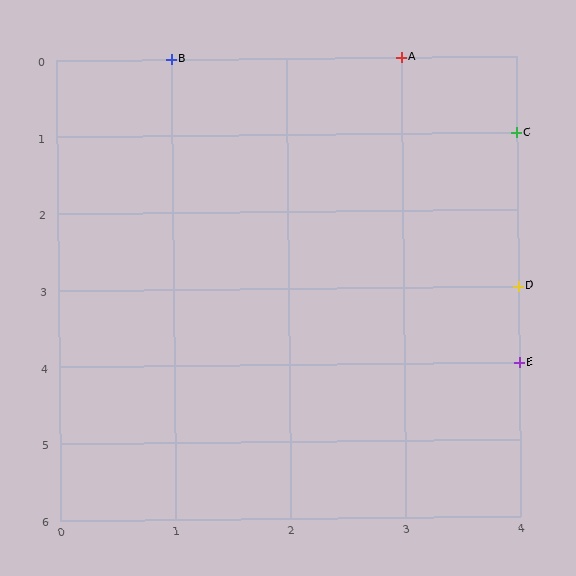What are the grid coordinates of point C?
Point C is at grid coordinates (4, 1).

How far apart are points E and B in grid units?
Points E and B are 3 columns and 4 rows apart (about 5.0 grid units diagonally).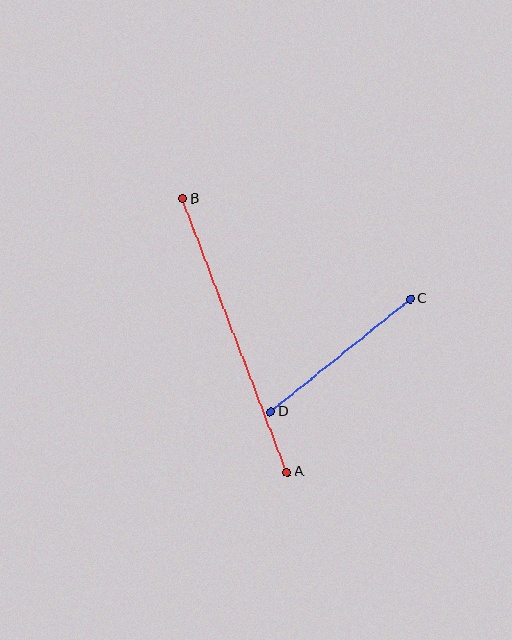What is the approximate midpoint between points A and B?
The midpoint is at approximately (235, 335) pixels.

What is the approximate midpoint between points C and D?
The midpoint is at approximately (340, 355) pixels.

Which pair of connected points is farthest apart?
Points A and B are farthest apart.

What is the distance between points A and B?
The distance is approximately 293 pixels.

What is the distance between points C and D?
The distance is approximately 180 pixels.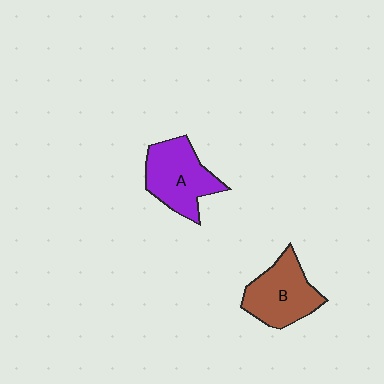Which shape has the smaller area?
Shape B (brown).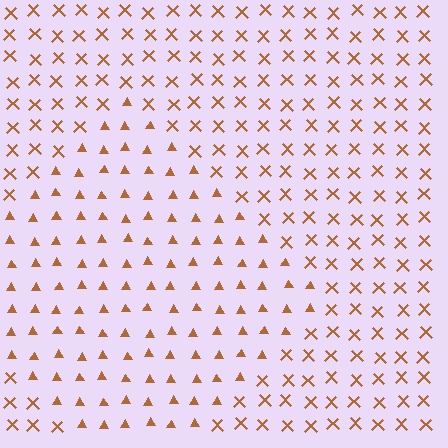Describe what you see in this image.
The image is filled with small brown elements arranged in a uniform grid. A diamond-shaped region contains triangles, while the surrounding area contains X marks. The boundary is defined purely by the change in element shape.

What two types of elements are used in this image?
The image uses triangles inside the diamond region and X marks outside it.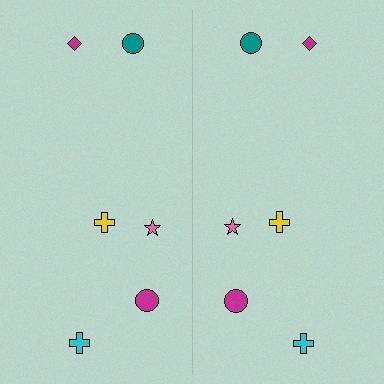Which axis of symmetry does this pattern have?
The pattern has a vertical axis of symmetry running through the center of the image.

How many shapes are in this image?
There are 12 shapes in this image.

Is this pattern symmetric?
Yes, this pattern has bilateral (reflection) symmetry.